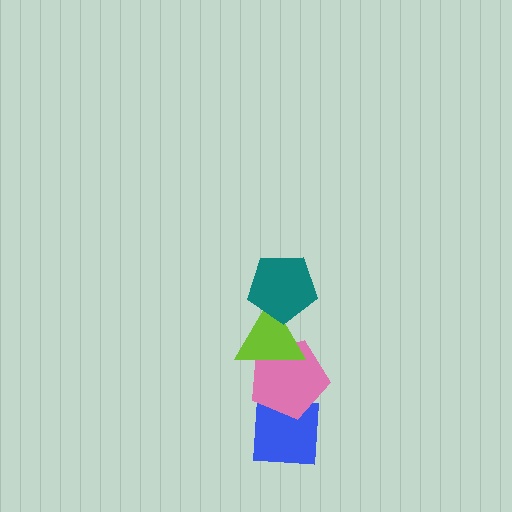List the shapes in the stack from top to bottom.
From top to bottom: the teal pentagon, the lime triangle, the pink pentagon, the blue square.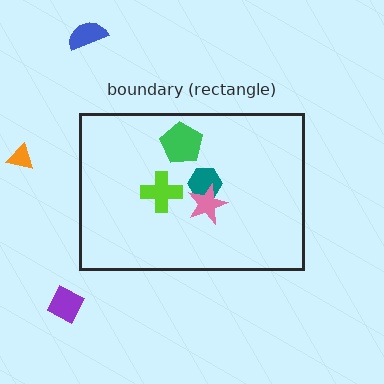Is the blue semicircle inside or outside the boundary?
Outside.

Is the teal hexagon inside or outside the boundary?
Inside.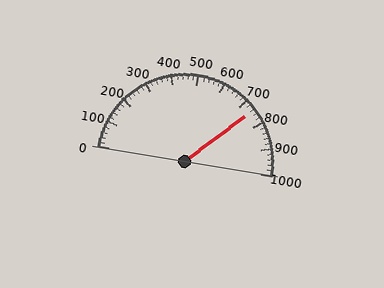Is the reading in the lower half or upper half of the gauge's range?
The reading is in the upper half of the range (0 to 1000).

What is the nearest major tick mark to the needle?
The nearest major tick mark is 700.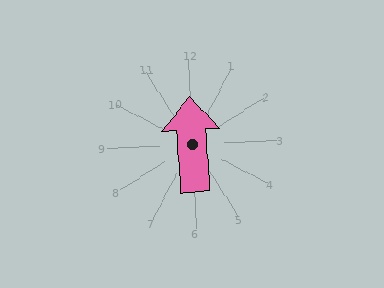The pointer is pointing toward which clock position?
Roughly 12 o'clock.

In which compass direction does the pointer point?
North.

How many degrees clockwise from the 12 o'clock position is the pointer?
Approximately 359 degrees.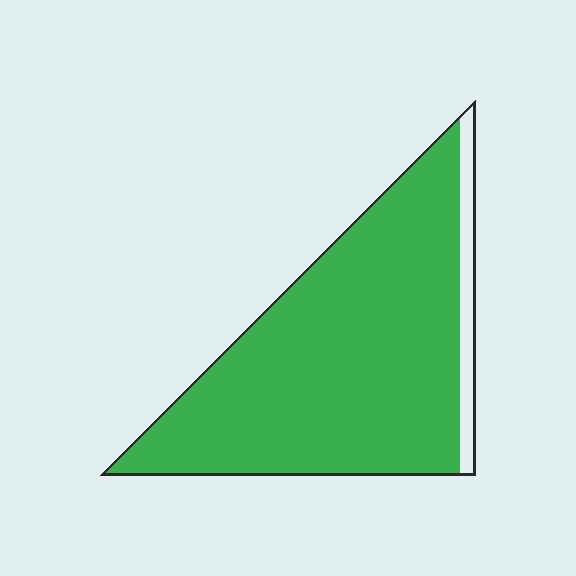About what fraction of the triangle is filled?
About nine tenths (9/10).